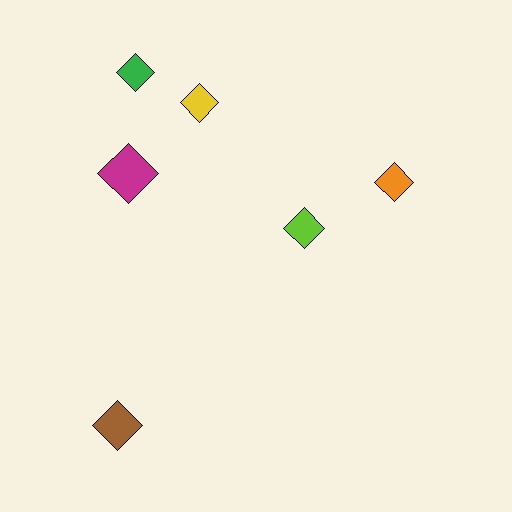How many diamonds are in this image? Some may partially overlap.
There are 6 diamonds.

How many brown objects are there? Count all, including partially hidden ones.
There is 1 brown object.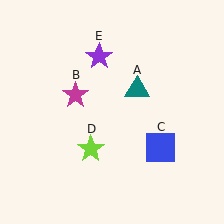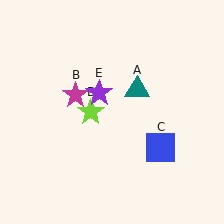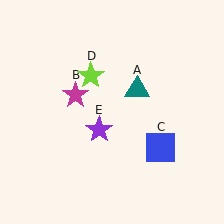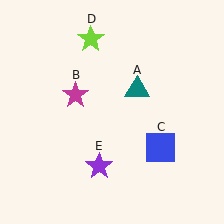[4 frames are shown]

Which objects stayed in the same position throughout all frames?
Teal triangle (object A) and magenta star (object B) and blue square (object C) remained stationary.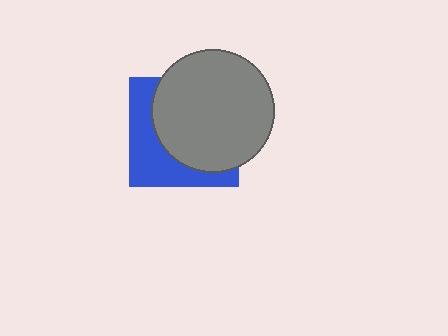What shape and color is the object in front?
The object in front is a gray circle.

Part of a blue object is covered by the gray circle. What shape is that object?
It is a square.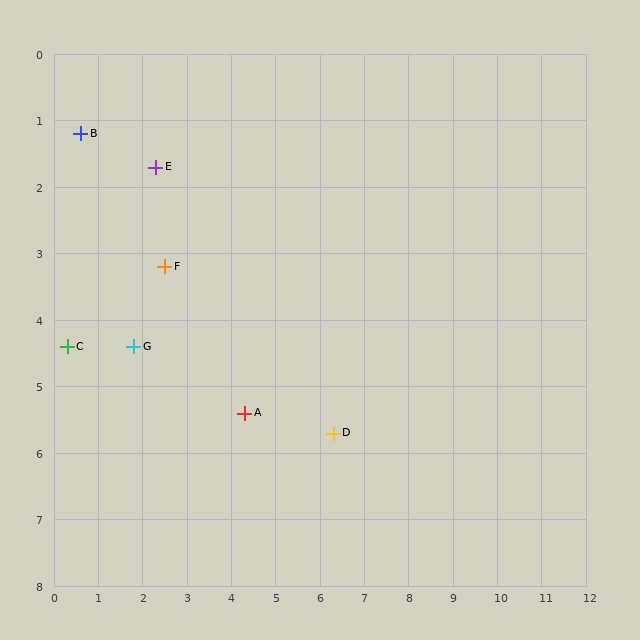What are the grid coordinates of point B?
Point B is at approximately (0.6, 1.2).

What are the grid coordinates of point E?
Point E is at approximately (2.3, 1.7).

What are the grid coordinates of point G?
Point G is at approximately (1.8, 4.4).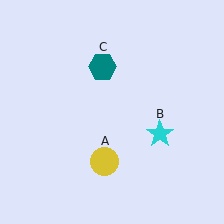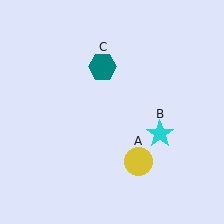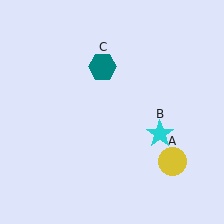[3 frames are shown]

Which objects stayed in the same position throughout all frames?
Cyan star (object B) and teal hexagon (object C) remained stationary.